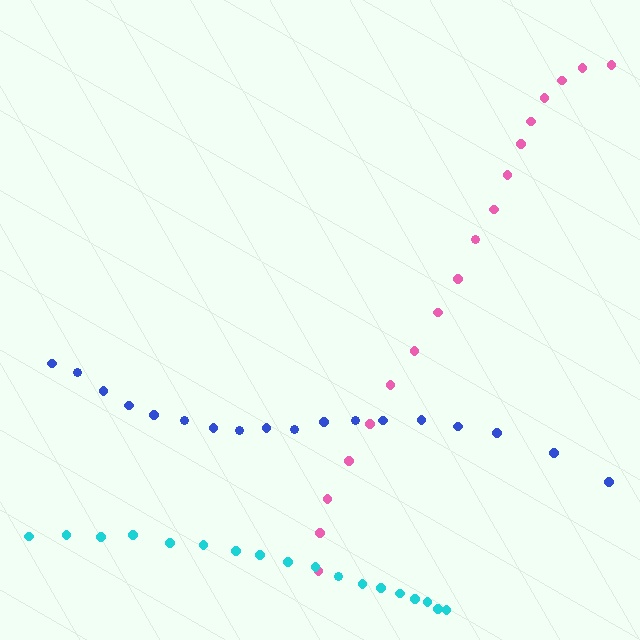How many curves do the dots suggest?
There are 3 distinct paths.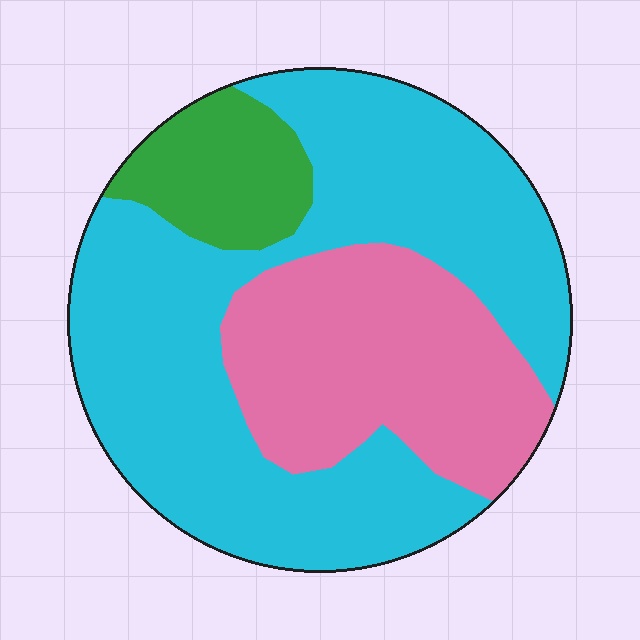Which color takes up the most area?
Cyan, at roughly 60%.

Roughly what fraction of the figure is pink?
Pink covers roughly 30% of the figure.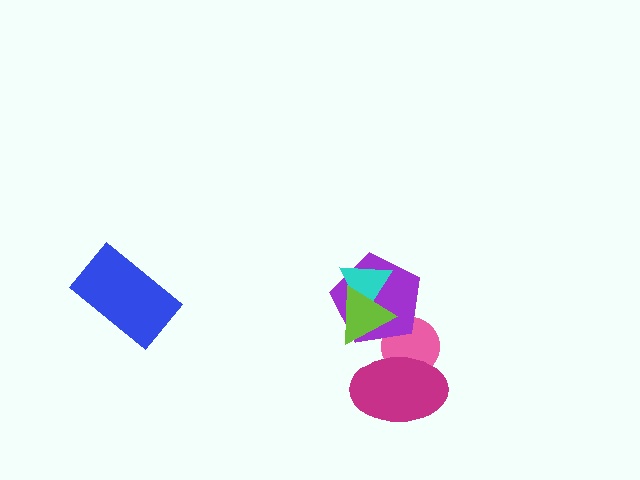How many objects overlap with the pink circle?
2 objects overlap with the pink circle.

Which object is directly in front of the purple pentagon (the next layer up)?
The cyan triangle is directly in front of the purple pentagon.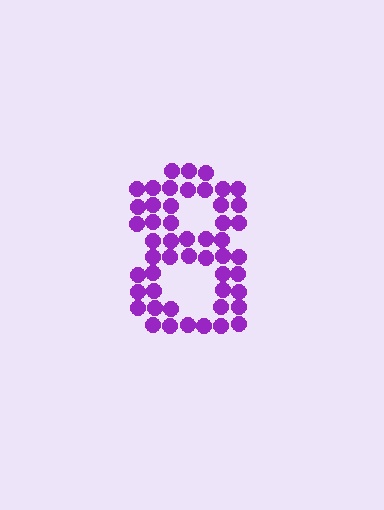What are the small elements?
The small elements are circles.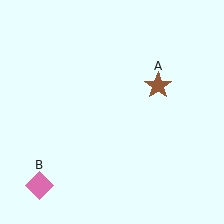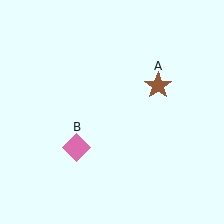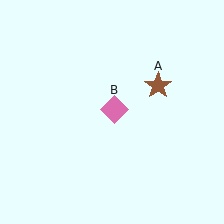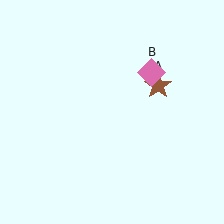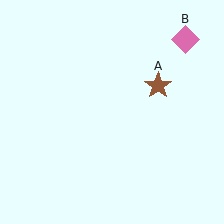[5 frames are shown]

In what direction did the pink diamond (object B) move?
The pink diamond (object B) moved up and to the right.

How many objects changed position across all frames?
1 object changed position: pink diamond (object B).